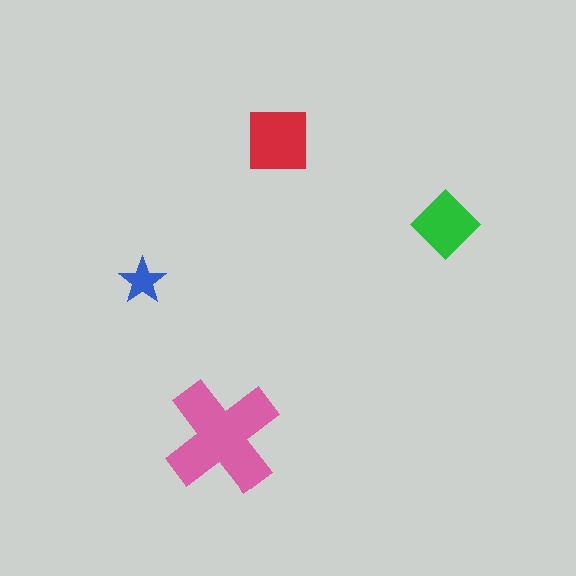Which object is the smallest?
The blue star.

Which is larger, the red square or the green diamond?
The red square.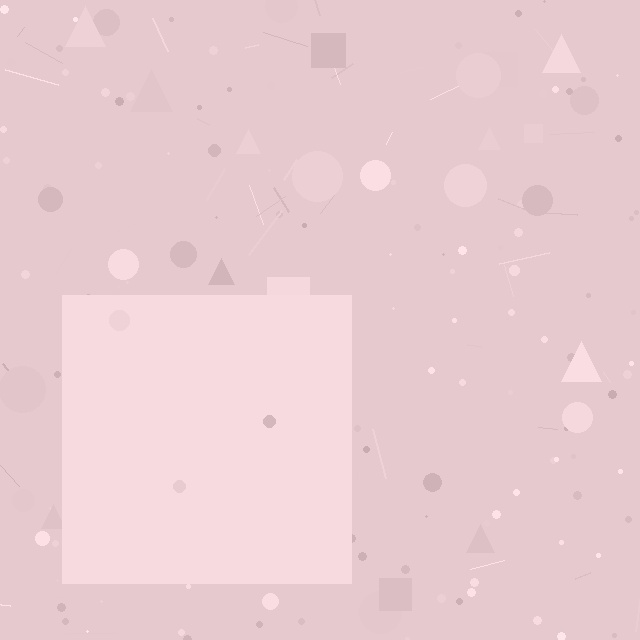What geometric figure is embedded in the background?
A square is embedded in the background.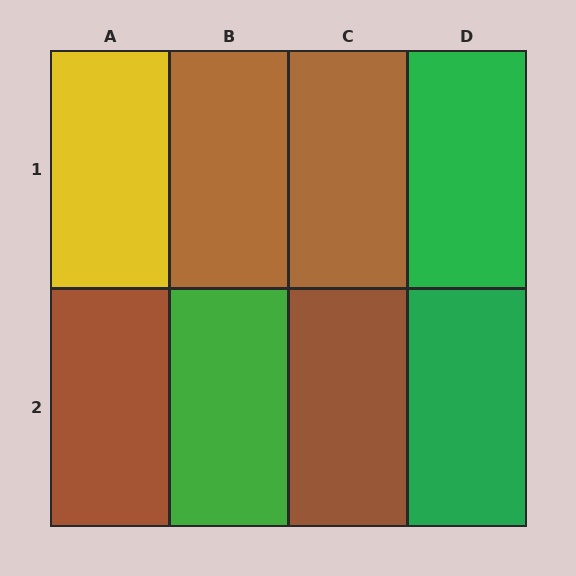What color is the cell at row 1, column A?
Yellow.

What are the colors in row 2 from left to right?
Brown, green, brown, green.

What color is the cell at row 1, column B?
Brown.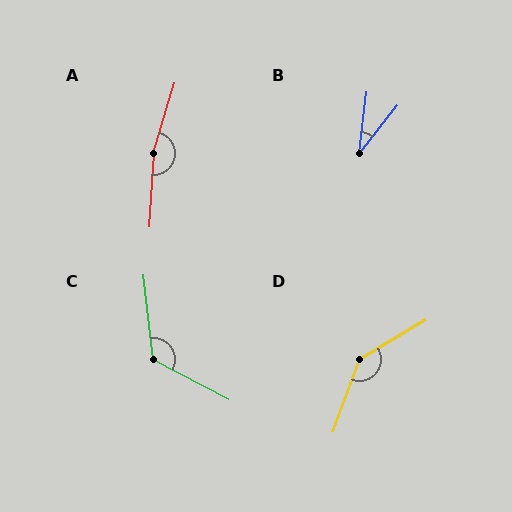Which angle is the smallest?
B, at approximately 32 degrees.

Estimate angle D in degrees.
Approximately 140 degrees.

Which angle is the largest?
A, at approximately 167 degrees.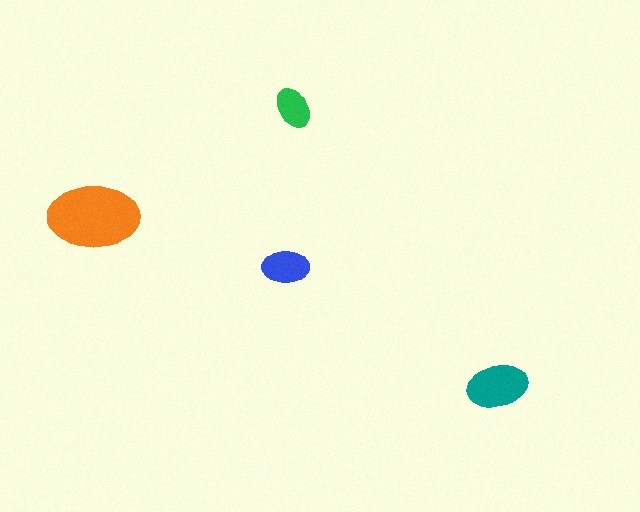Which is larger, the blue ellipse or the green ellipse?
The blue one.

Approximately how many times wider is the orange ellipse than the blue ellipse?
About 2 times wider.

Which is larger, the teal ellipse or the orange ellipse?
The orange one.